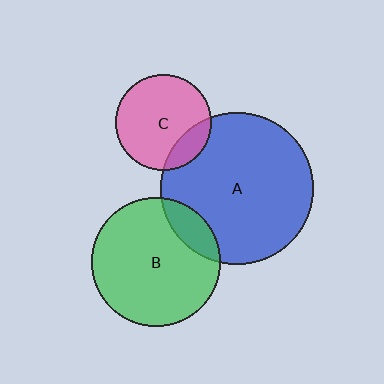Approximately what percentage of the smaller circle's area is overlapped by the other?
Approximately 20%.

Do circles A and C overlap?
Yes.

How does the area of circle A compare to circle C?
Approximately 2.5 times.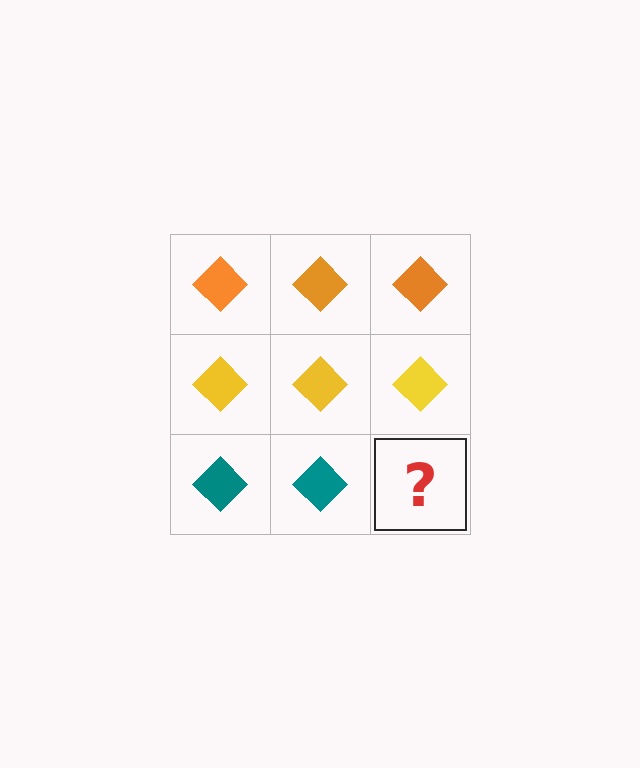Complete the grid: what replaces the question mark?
The question mark should be replaced with a teal diamond.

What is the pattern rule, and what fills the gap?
The rule is that each row has a consistent color. The gap should be filled with a teal diamond.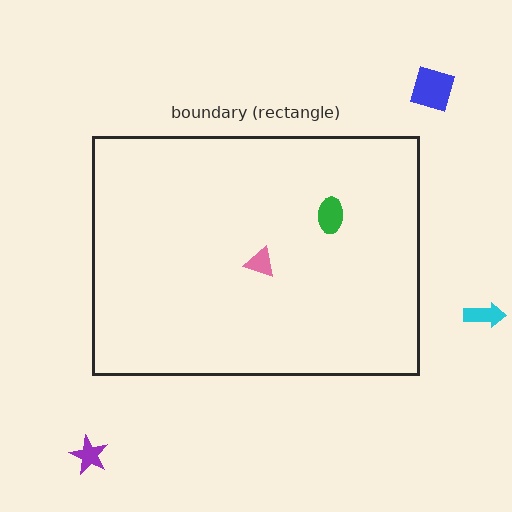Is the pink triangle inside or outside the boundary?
Inside.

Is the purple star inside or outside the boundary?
Outside.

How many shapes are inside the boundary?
2 inside, 3 outside.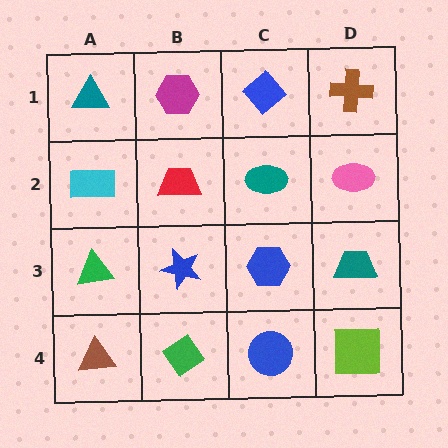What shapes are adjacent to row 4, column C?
A blue hexagon (row 3, column C), a green diamond (row 4, column B), a lime square (row 4, column D).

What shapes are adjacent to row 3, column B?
A red trapezoid (row 2, column B), a green diamond (row 4, column B), a green triangle (row 3, column A), a blue hexagon (row 3, column C).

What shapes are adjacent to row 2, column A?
A teal triangle (row 1, column A), a green triangle (row 3, column A), a red trapezoid (row 2, column B).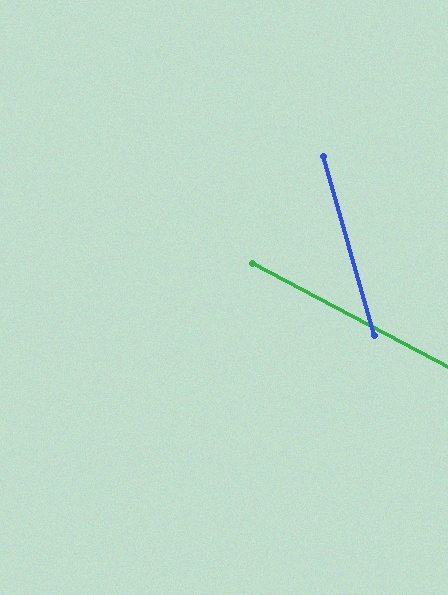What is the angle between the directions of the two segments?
Approximately 46 degrees.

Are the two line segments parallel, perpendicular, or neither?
Neither parallel nor perpendicular — they differ by about 46°.